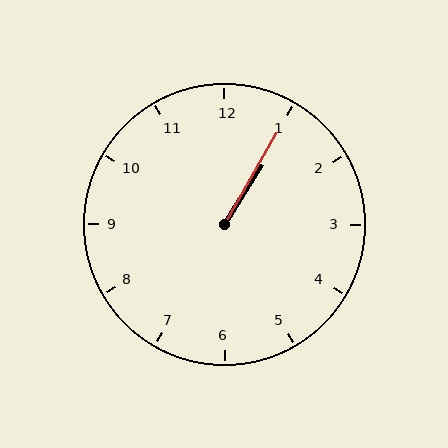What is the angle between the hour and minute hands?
Approximately 2 degrees.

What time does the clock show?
1:05.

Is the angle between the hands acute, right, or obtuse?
It is acute.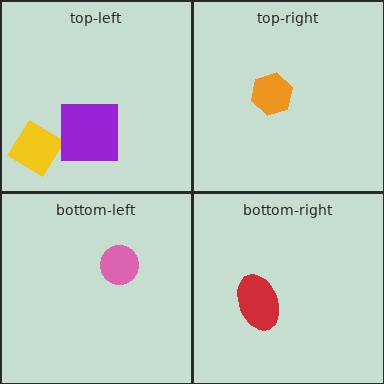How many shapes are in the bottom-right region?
1.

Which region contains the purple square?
The top-left region.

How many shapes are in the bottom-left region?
1.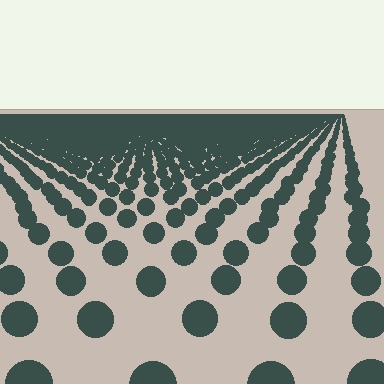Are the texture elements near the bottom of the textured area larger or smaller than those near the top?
Larger. Near the bottom, elements are closer to the viewer and appear at a bigger on-screen size.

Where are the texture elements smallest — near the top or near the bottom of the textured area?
Near the top.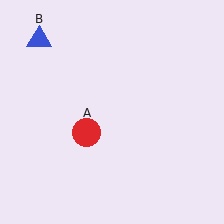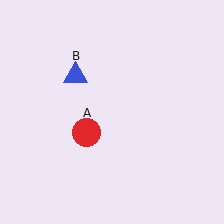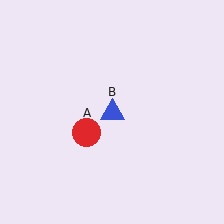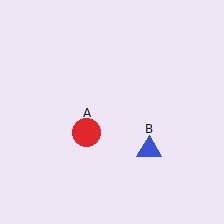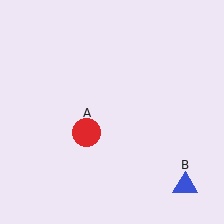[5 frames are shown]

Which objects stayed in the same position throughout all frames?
Red circle (object A) remained stationary.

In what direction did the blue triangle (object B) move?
The blue triangle (object B) moved down and to the right.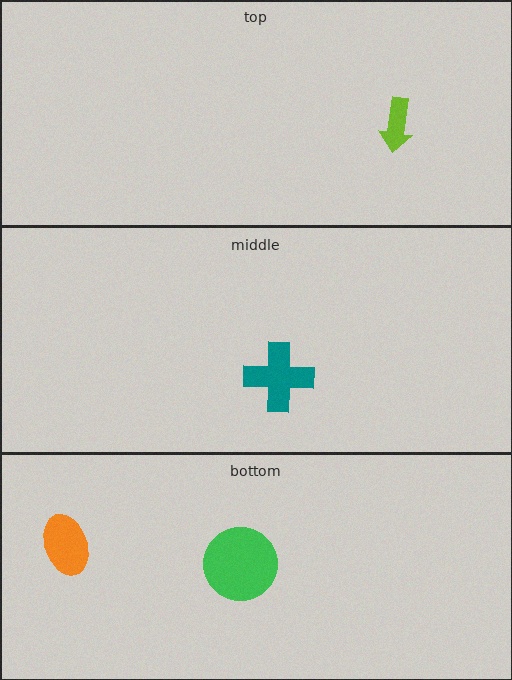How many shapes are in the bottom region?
2.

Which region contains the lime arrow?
The top region.